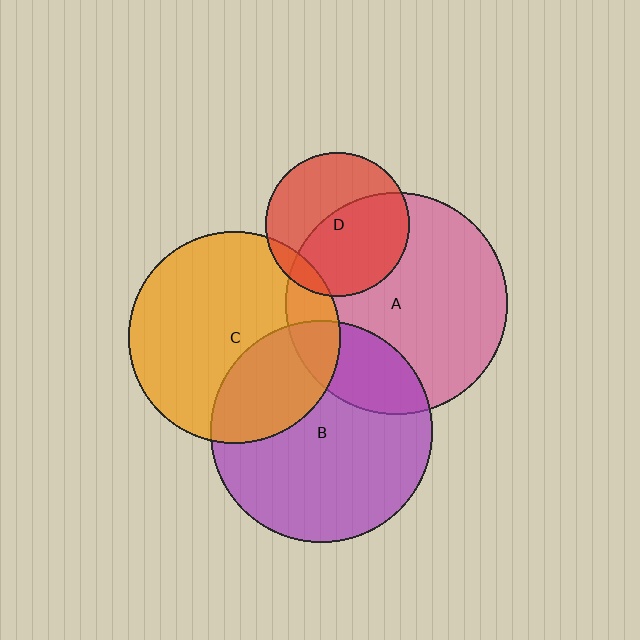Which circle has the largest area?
Circle B (purple).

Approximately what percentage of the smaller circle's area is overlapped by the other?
Approximately 55%.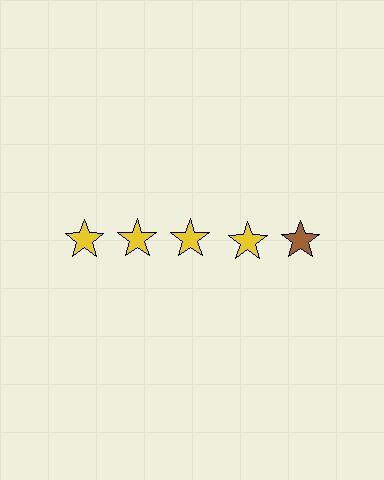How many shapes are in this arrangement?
There are 5 shapes arranged in a grid pattern.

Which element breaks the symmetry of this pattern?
The brown star in the top row, rightmost column breaks the symmetry. All other shapes are yellow stars.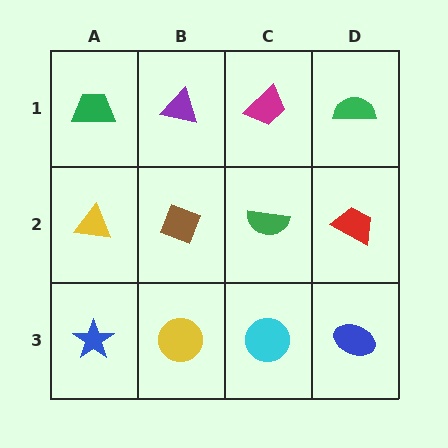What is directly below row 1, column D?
A red trapezoid.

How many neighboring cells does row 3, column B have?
3.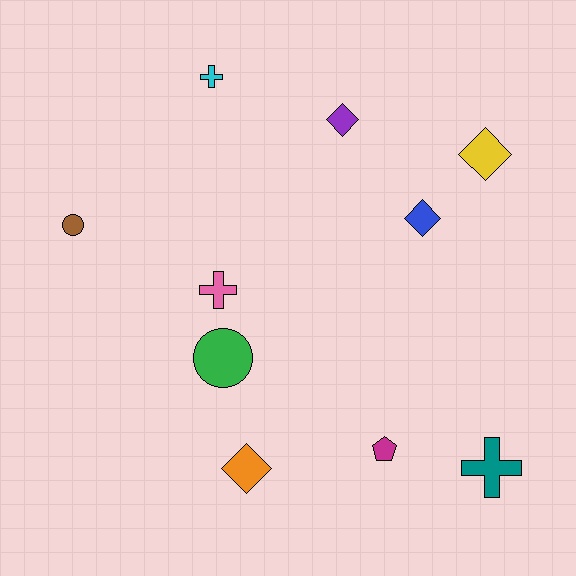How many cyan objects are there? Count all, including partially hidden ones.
There is 1 cyan object.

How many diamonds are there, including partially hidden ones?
There are 4 diamonds.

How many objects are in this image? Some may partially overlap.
There are 10 objects.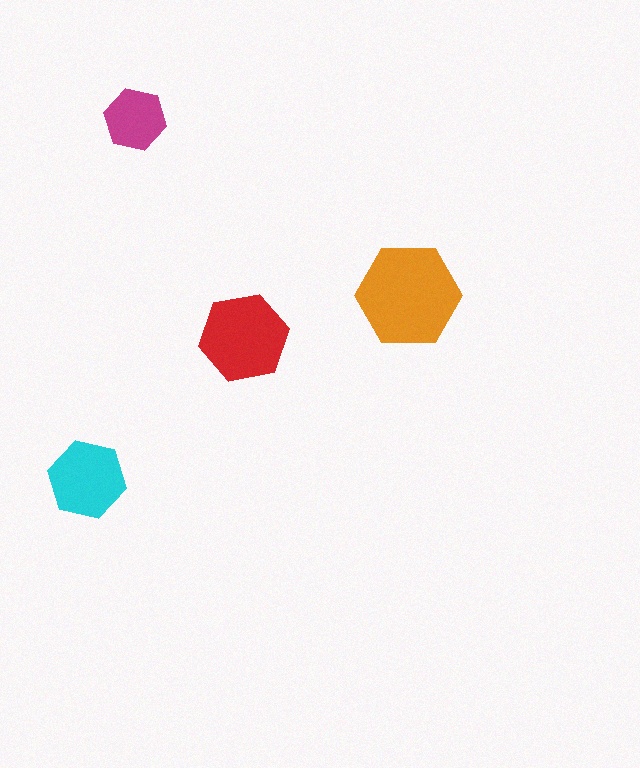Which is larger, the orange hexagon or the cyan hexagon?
The orange one.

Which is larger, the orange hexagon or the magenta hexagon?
The orange one.